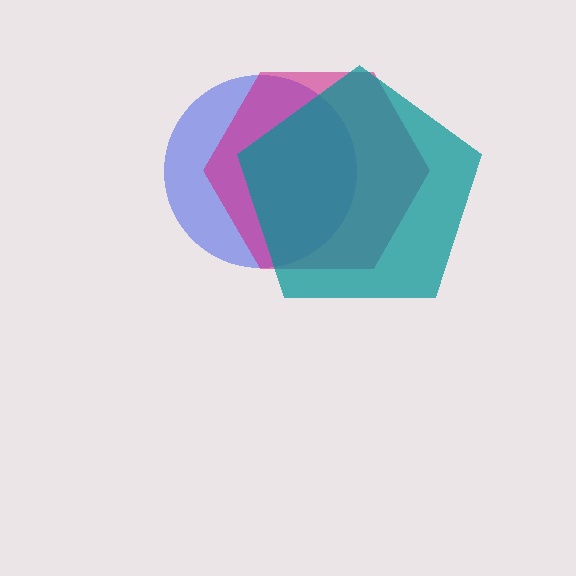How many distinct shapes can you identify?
There are 3 distinct shapes: a blue circle, a magenta hexagon, a teal pentagon.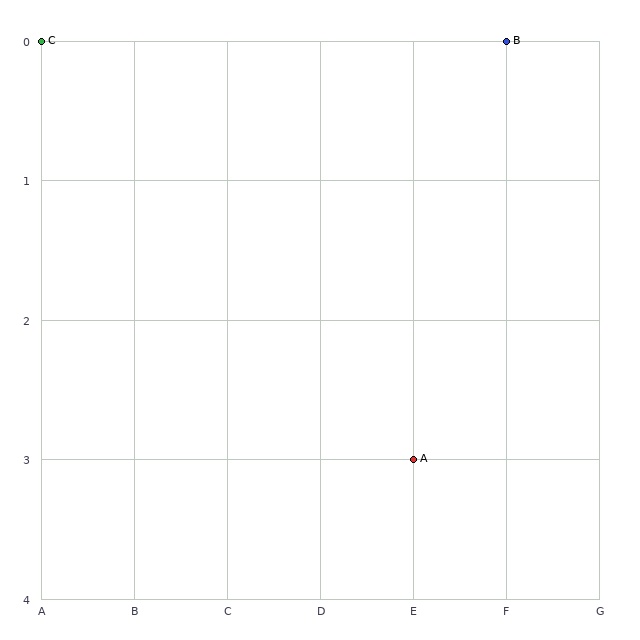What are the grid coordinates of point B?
Point B is at grid coordinates (F, 0).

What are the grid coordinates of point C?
Point C is at grid coordinates (A, 0).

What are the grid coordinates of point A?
Point A is at grid coordinates (E, 3).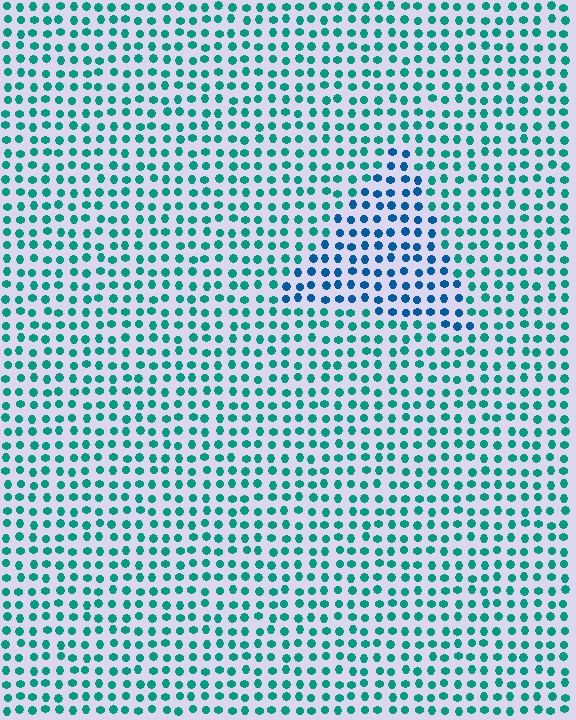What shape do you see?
I see a triangle.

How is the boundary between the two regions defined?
The boundary is defined purely by a slight shift in hue (about 36 degrees). Spacing, size, and orientation are identical on both sides.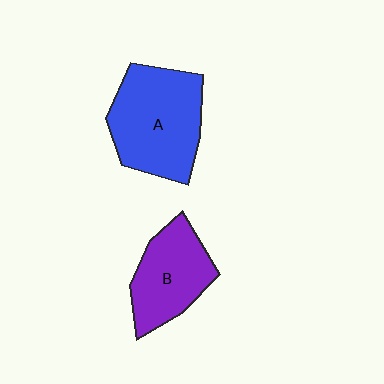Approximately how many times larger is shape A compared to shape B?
Approximately 1.4 times.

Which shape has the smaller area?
Shape B (purple).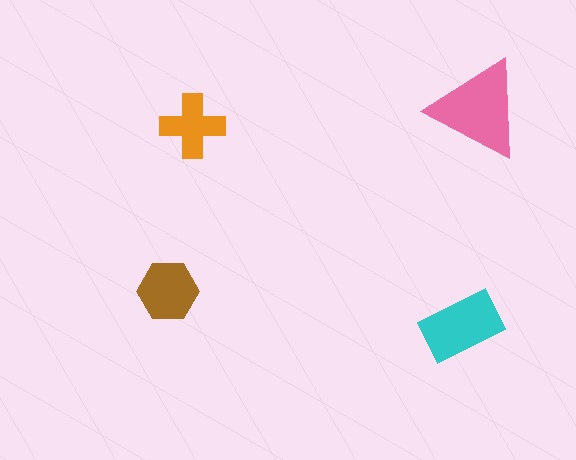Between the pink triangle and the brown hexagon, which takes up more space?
The pink triangle.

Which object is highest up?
The pink triangle is topmost.